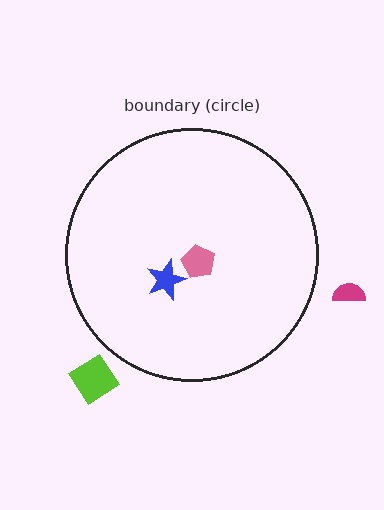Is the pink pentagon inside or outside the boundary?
Inside.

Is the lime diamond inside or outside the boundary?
Outside.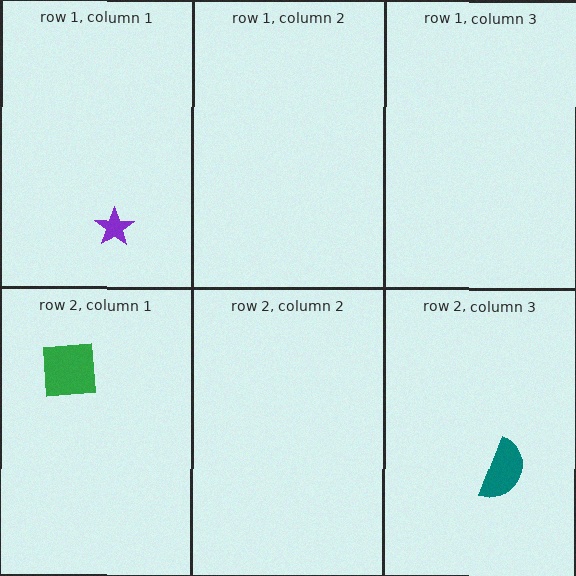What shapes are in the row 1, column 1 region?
The purple star.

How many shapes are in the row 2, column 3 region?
1.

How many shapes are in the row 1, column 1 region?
1.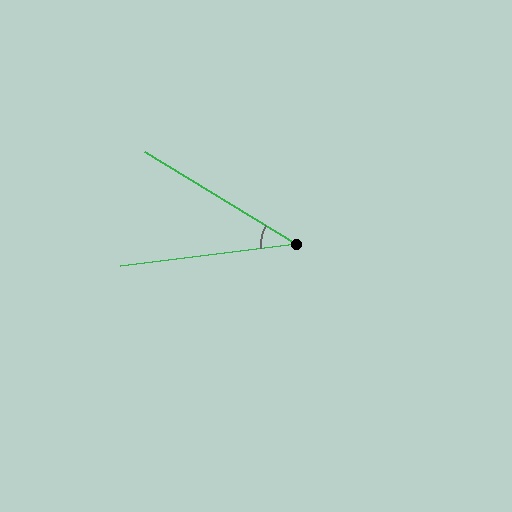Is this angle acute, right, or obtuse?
It is acute.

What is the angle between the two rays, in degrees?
Approximately 39 degrees.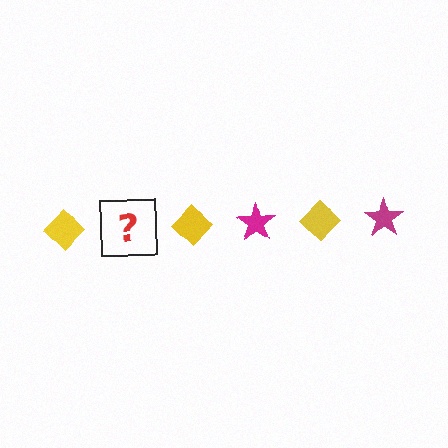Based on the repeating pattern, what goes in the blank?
The blank should be a magenta star.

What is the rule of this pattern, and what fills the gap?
The rule is that the pattern alternates between yellow diamond and magenta star. The gap should be filled with a magenta star.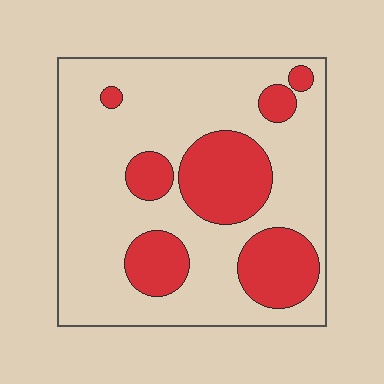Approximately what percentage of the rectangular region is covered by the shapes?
Approximately 25%.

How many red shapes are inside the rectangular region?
7.